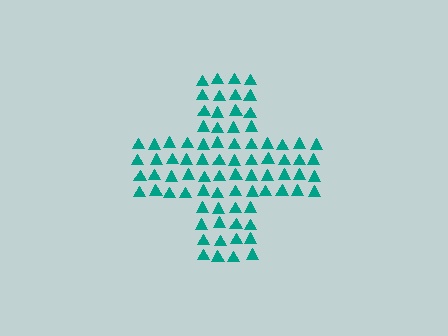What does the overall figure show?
The overall figure shows a cross.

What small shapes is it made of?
It is made of small triangles.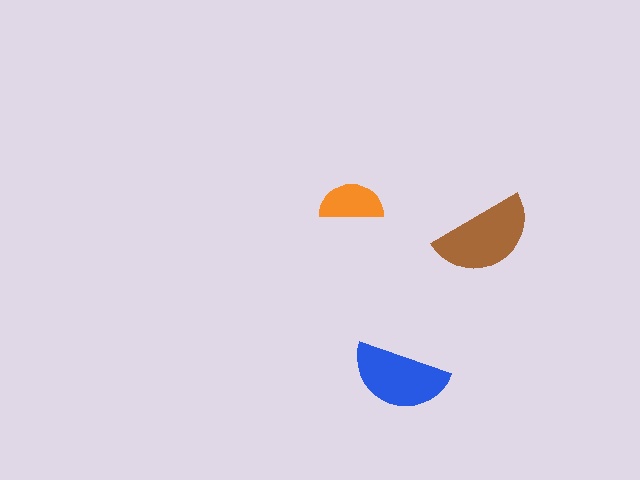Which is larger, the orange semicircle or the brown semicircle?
The brown one.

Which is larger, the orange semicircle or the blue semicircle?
The blue one.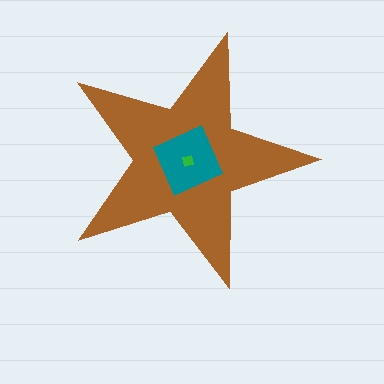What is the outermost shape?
The brown star.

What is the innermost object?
The green square.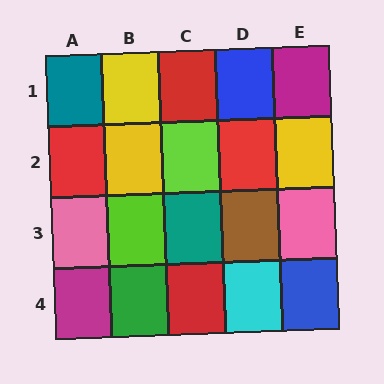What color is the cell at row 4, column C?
Red.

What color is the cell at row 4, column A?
Magenta.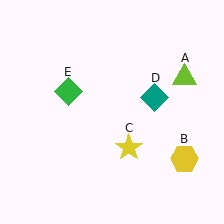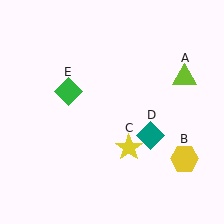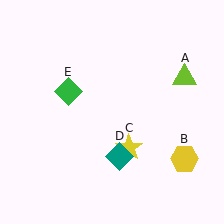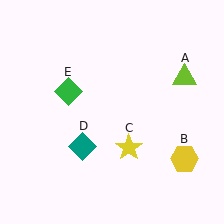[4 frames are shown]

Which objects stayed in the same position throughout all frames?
Lime triangle (object A) and yellow hexagon (object B) and yellow star (object C) and green diamond (object E) remained stationary.